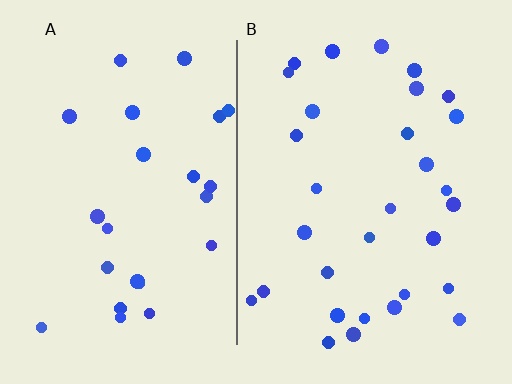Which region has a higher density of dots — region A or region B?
B (the right).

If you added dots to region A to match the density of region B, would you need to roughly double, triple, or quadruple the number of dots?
Approximately double.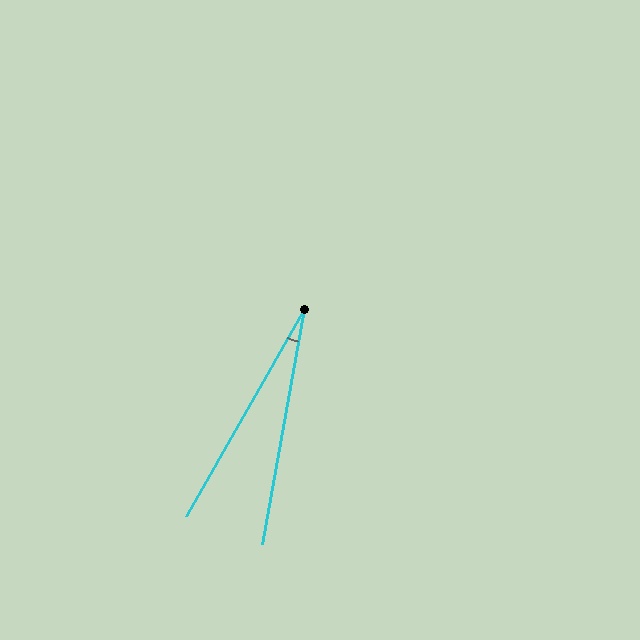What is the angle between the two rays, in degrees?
Approximately 20 degrees.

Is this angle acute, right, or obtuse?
It is acute.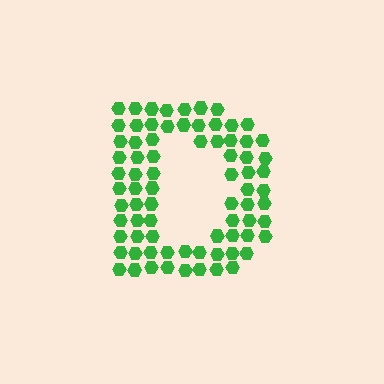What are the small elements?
The small elements are hexagons.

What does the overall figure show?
The overall figure shows the letter D.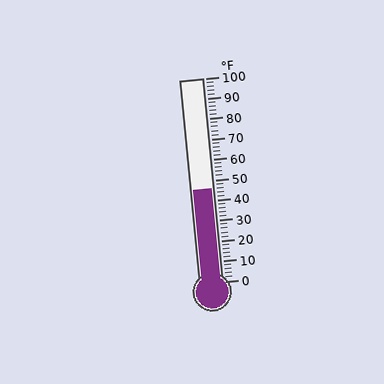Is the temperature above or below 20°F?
The temperature is above 20°F.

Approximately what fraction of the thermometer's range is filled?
The thermometer is filled to approximately 45% of its range.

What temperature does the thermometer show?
The thermometer shows approximately 46°F.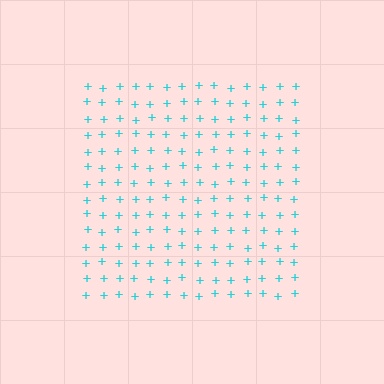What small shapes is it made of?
It is made of small plus signs.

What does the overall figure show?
The overall figure shows a square.